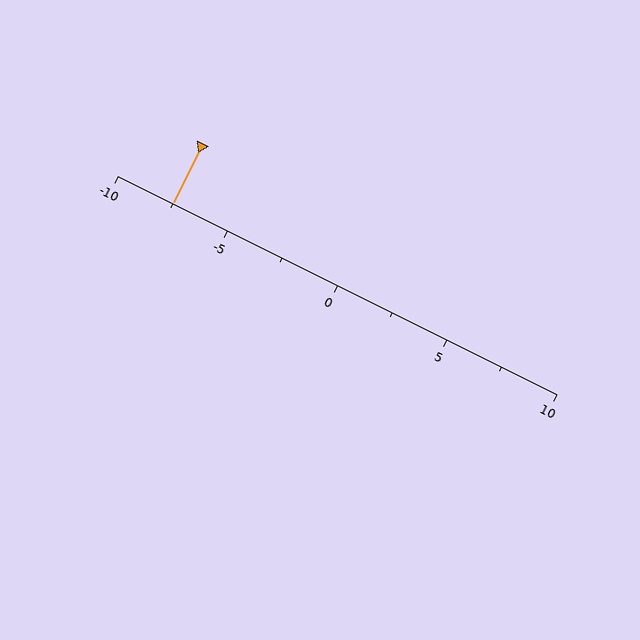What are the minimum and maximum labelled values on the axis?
The axis runs from -10 to 10.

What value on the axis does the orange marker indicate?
The marker indicates approximately -7.5.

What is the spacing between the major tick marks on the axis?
The major ticks are spaced 5 apart.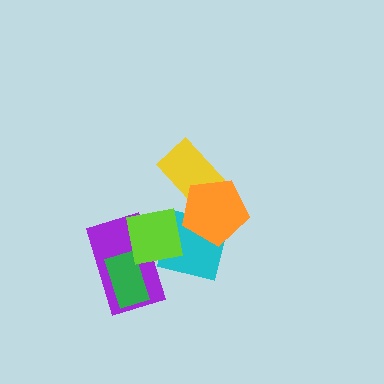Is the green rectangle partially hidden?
Yes, it is partially covered by another shape.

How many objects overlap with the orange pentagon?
2 objects overlap with the orange pentagon.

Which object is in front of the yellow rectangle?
The orange pentagon is in front of the yellow rectangle.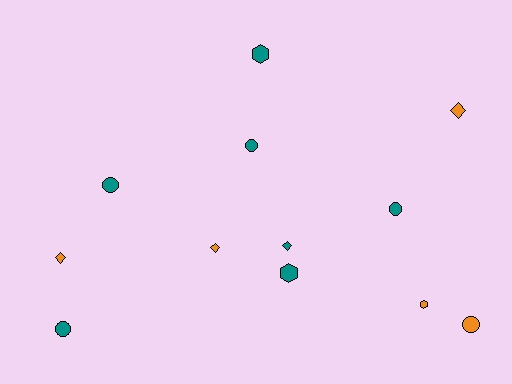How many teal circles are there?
There are 4 teal circles.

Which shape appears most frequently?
Circle, with 5 objects.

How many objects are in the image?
There are 12 objects.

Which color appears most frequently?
Teal, with 7 objects.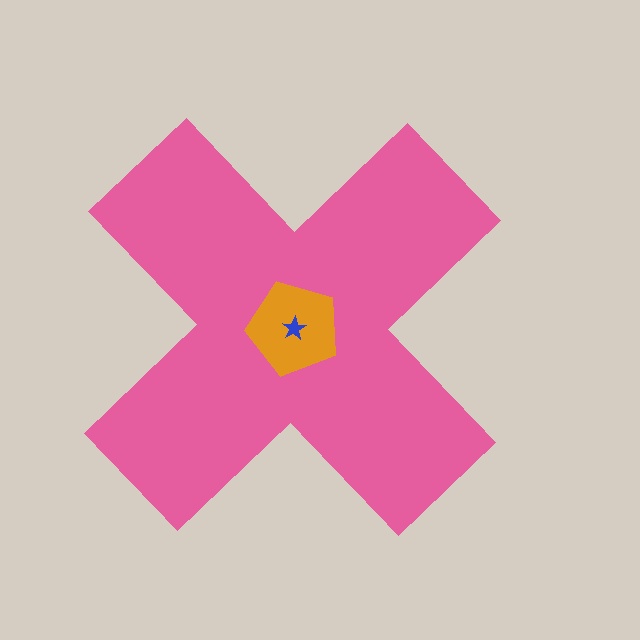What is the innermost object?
The blue star.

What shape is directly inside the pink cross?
The orange pentagon.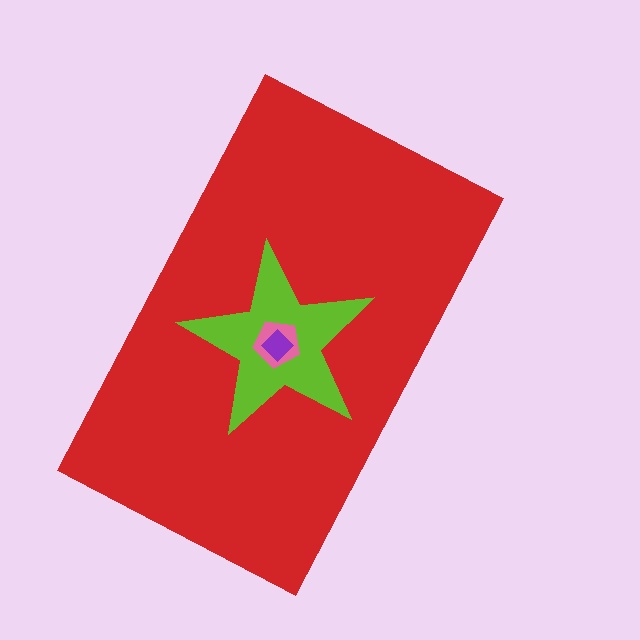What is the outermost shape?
The red rectangle.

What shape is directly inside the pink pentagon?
The purple diamond.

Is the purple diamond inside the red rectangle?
Yes.